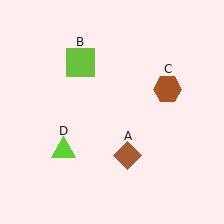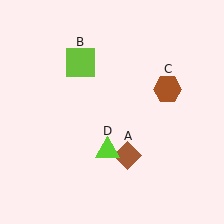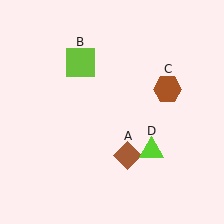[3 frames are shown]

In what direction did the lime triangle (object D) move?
The lime triangle (object D) moved right.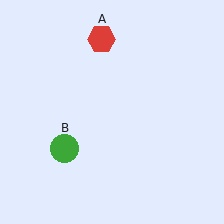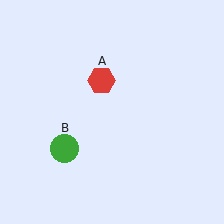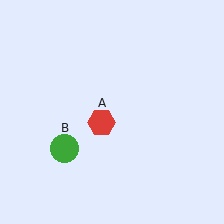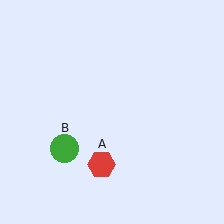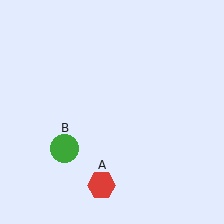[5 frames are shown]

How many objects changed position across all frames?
1 object changed position: red hexagon (object A).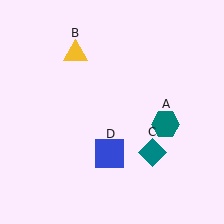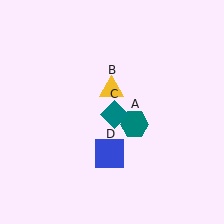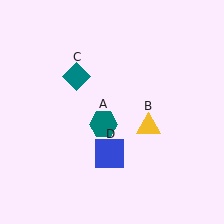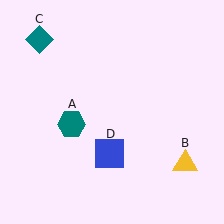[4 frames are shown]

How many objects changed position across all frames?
3 objects changed position: teal hexagon (object A), yellow triangle (object B), teal diamond (object C).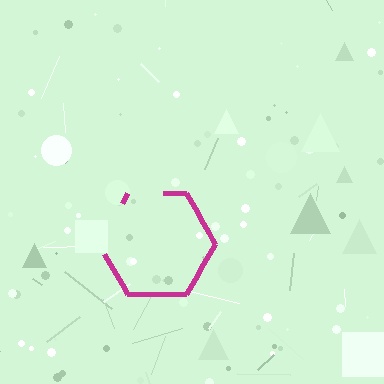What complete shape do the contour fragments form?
The contour fragments form a hexagon.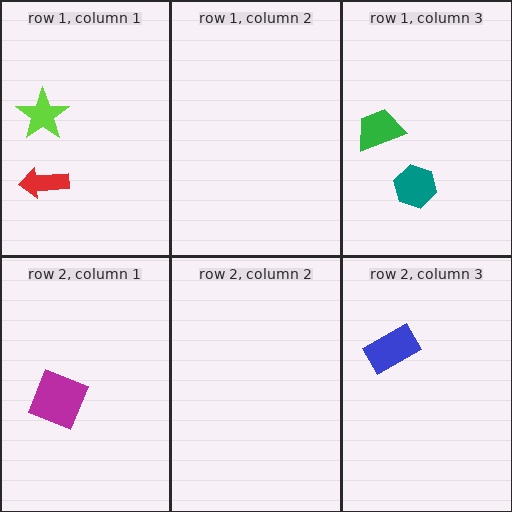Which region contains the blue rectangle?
The row 2, column 3 region.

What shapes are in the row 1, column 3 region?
The green trapezoid, the teal hexagon.